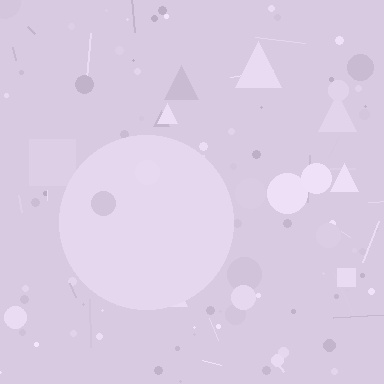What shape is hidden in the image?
A circle is hidden in the image.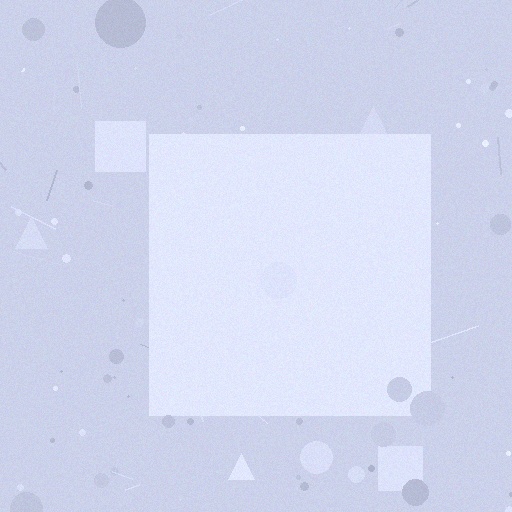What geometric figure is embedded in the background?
A square is embedded in the background.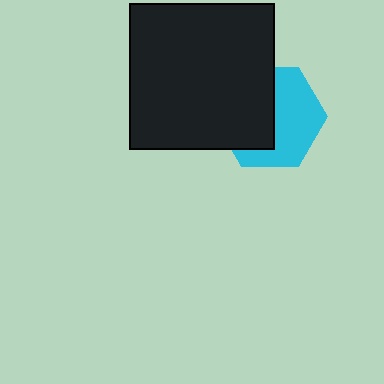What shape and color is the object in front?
The object in front is a black square.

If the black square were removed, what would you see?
You would see the complete cyan hexagon.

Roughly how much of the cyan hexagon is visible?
About half of it is visible (roughly 52%).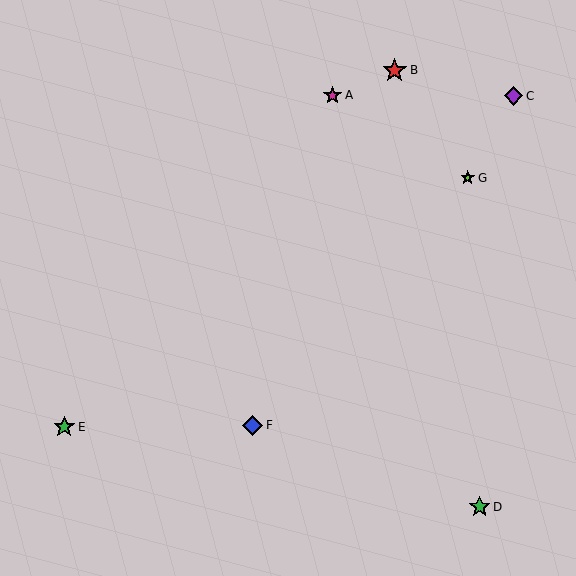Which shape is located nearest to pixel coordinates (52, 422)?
The green star (labeled E) at (64, 427) is nearest to that location.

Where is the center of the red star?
The center of the red star is at (395, 70).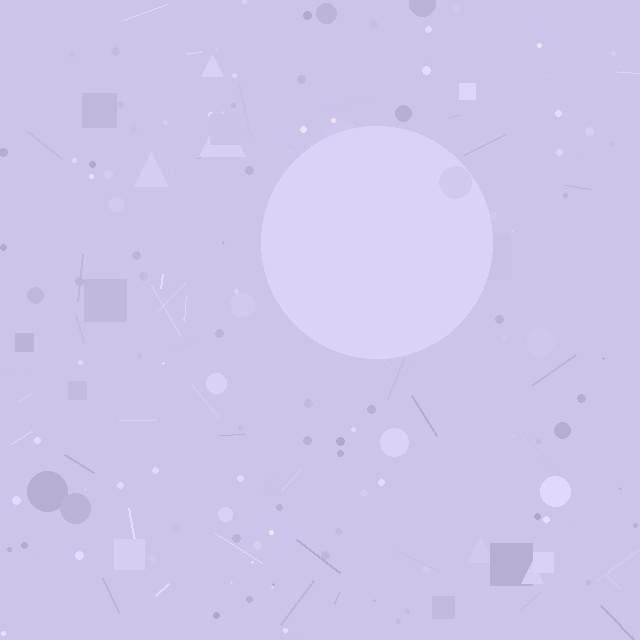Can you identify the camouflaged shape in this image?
The camouflaged shape is a circle.